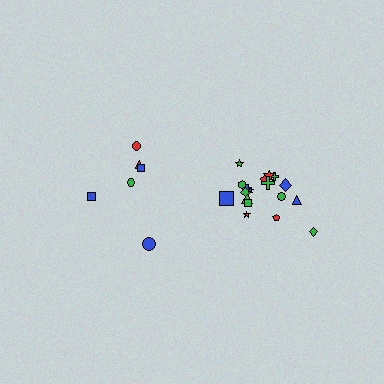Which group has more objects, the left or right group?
The right group.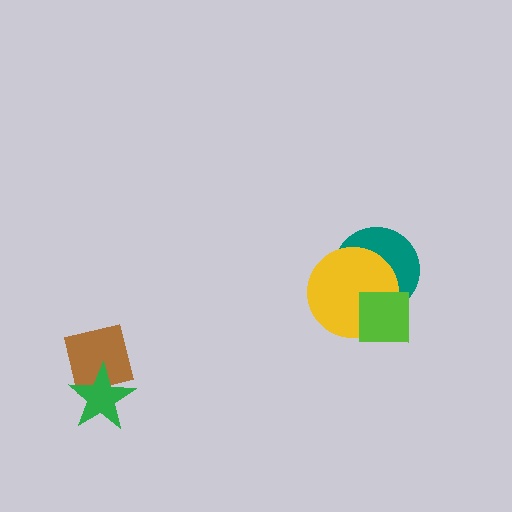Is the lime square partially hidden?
No, no other shape covers it.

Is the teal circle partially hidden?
Yes, it is partially covered by another shape.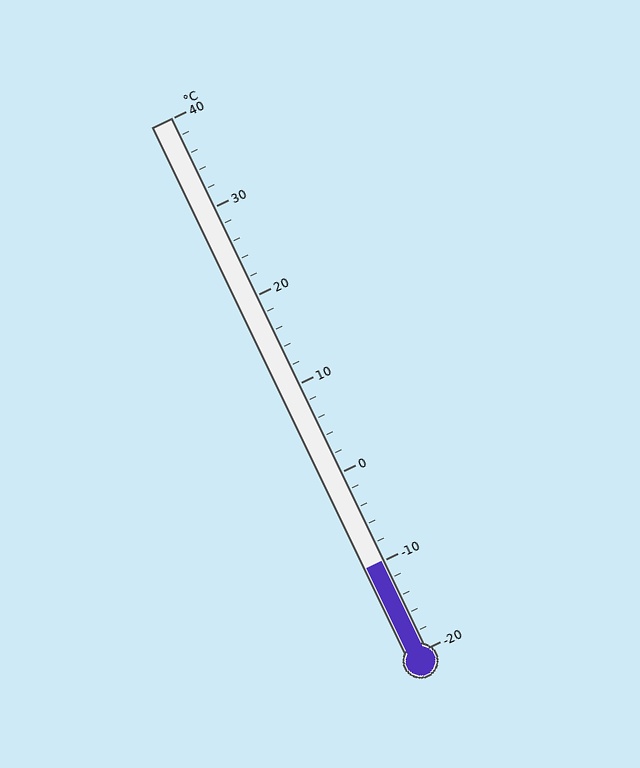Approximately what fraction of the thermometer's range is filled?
The thermometer is filled to approximately 15% of its range.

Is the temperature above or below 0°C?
The temperature is below 0°C.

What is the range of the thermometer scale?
The thermometer scale ranges from -20°C to 40°C.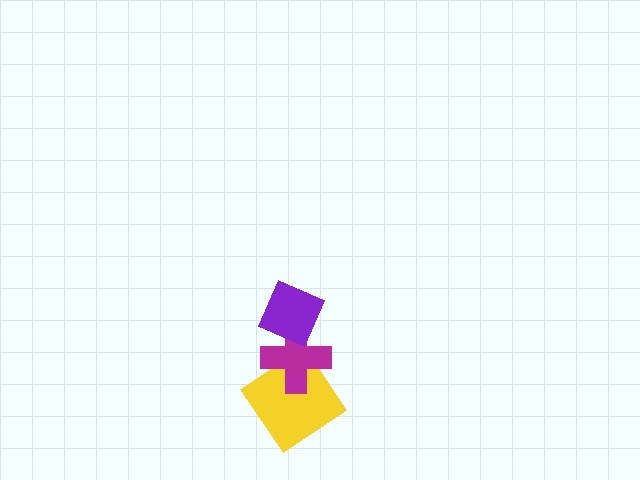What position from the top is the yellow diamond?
The yellow diamond is 3rd from the top.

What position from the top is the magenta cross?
The magenta cross is 2nd from the top.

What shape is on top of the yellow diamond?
The magenta cross is on top of the yellow diamond.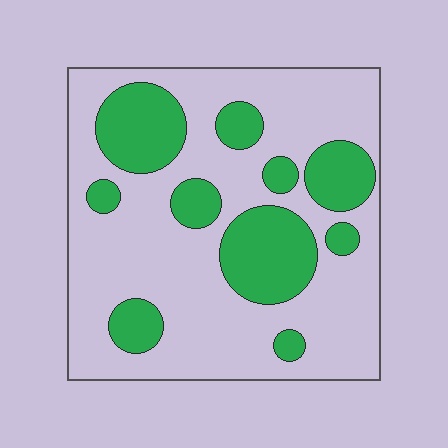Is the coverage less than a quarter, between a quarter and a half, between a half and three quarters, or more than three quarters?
Between a quarter and a half.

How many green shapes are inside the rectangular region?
10.